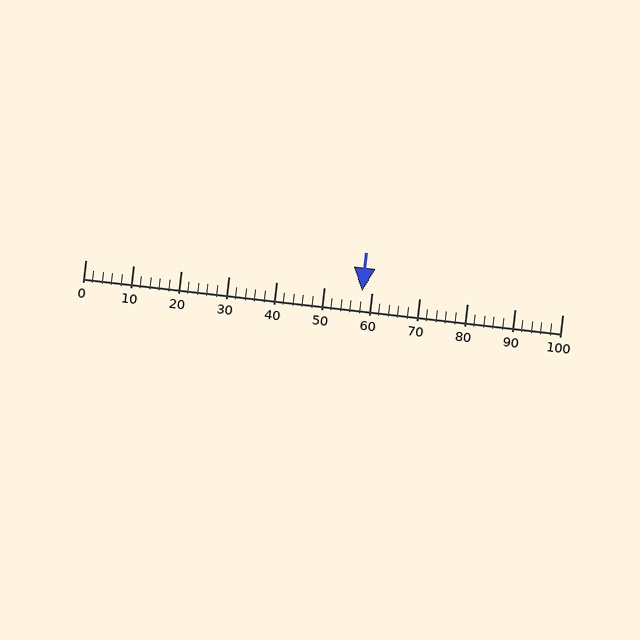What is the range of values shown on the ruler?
The ruler shows values from 0 to 100.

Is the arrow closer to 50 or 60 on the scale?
The arrow is closer to 60.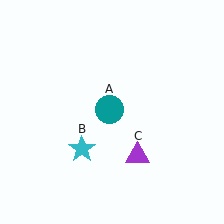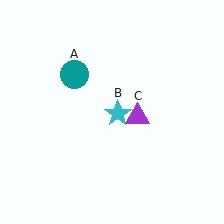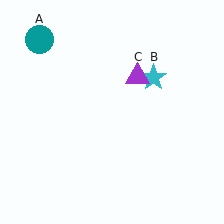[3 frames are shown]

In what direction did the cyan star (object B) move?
The cyan star (object B) moved up and to the right.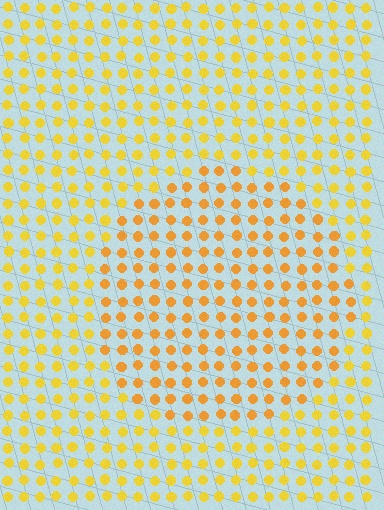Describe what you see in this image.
The image is filled with small yellow elements in a uniform arrangement. A circle-shaped region is visible where the elements are tinted to a slightly different hue, forming a subtle color boundary.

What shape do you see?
I see a circle.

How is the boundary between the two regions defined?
The boundary is defined purely by a slight shift in hue (about 18 degrees). Spacing, size, and orientation are identical on both sides.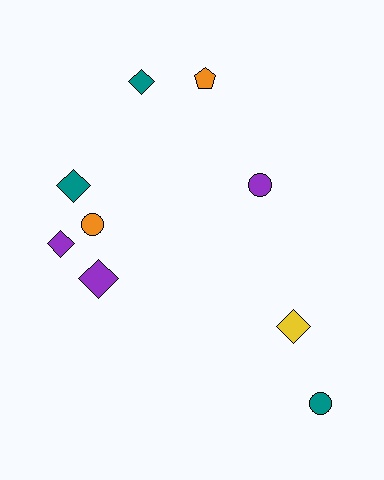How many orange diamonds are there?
There are no orange diamonds.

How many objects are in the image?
There are 9 objects.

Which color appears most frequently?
Purple, with 3 objects.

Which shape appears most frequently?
Diamond, with 5 objects.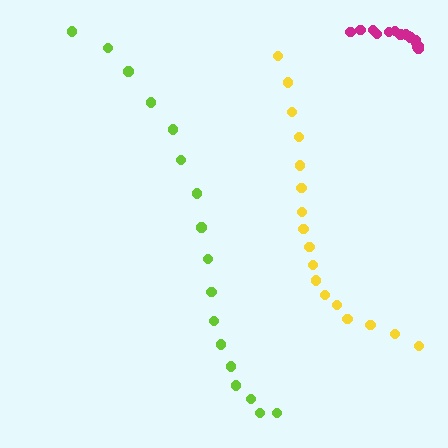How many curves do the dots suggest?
There are 3 distinct paths.